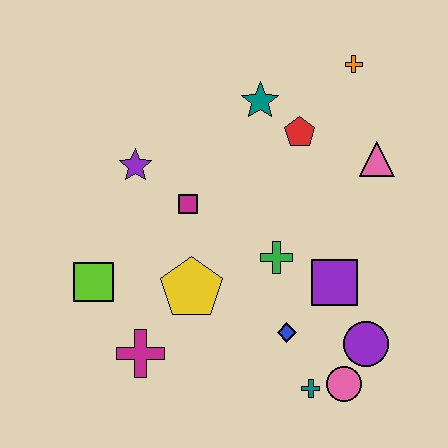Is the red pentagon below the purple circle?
No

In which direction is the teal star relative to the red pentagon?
The teal star is to the left of the red pentagon.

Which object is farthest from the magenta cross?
The orange cross is farthest from the magenta cross.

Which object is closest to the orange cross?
The red pentagon is closest to the orange cross.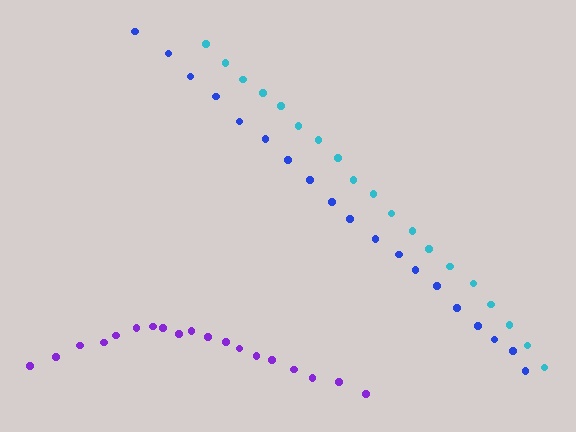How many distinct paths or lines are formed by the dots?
There are 3 distinct paths.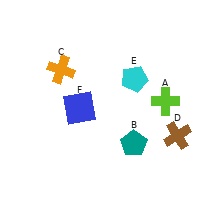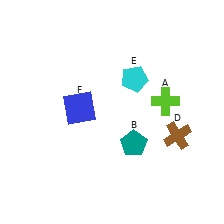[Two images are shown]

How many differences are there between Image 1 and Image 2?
There is 1 difference between the two images.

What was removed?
The orange cross (C) was removed in Image 2.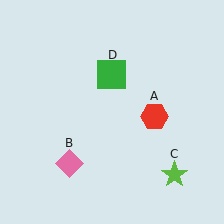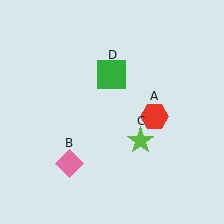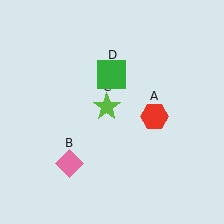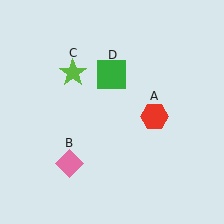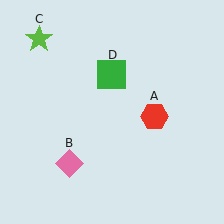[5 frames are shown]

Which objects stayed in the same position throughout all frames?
Red hexagon (object A) and pink diamond (object B) and green square (object D) remained stationary.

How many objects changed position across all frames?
1 object changed position: lime star (object C).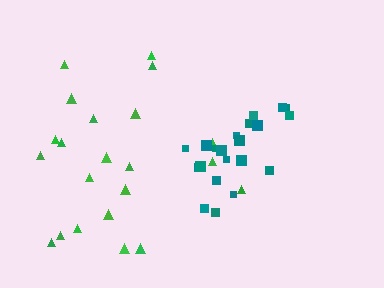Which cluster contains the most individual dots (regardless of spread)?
Green (22).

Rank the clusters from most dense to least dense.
teal, green.